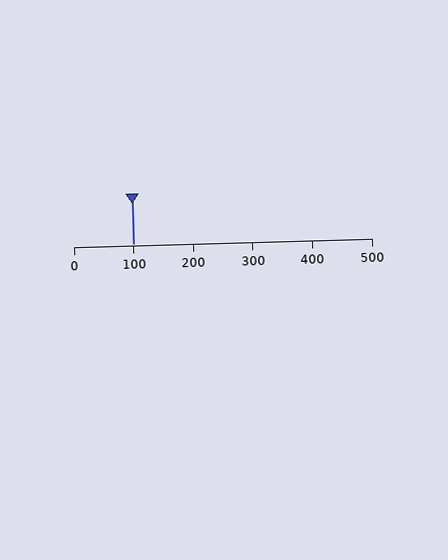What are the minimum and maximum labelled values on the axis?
The axis runs from 0 to 500.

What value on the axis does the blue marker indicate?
The marker indicates approximately 100.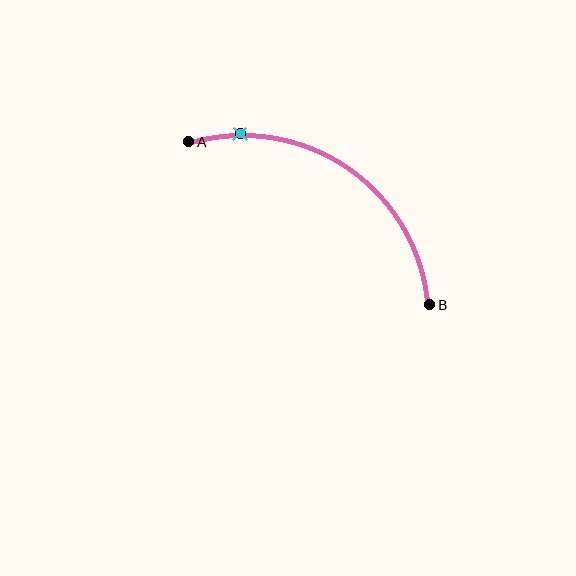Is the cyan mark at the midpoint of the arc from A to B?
No. The cyan mark lies on the arc but is closer to endpoint A. The arc midpoint would be at the point on the curve equidistant along the arc from both A and B.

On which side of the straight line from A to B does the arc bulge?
The arc bulges above and to the right of the straight line connecting A and B.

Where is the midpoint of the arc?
The arc midpoint is the point on the curve farthest from the straight line joining A and B. It sits above and to the right of that line.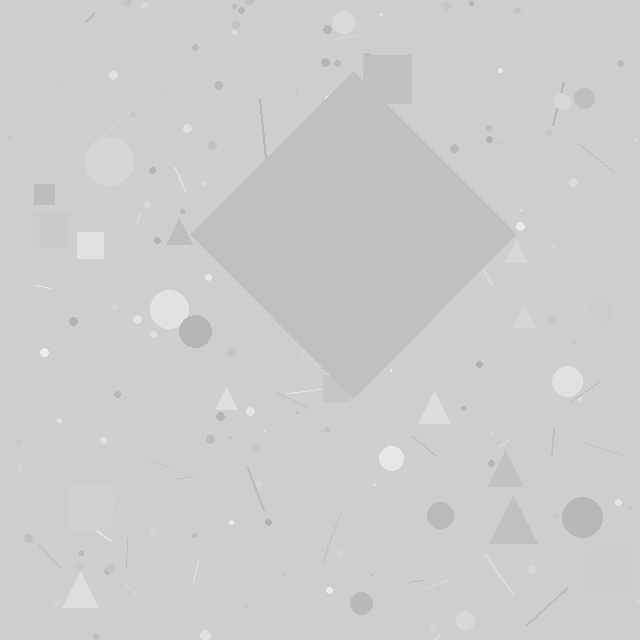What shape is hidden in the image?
A diamond is hidden in the image.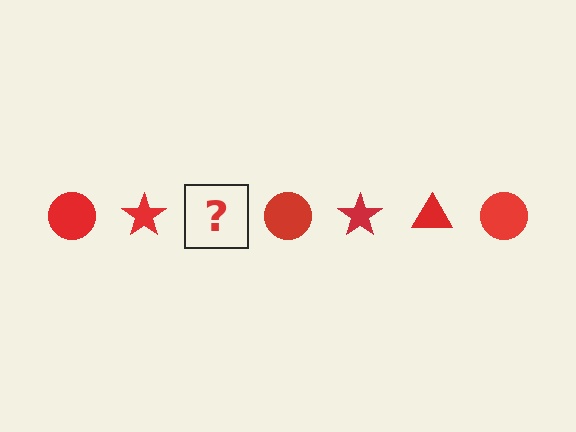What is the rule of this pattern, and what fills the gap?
The rule is that the pattern cycles through circle, star, triangle shapes in red. The gap should be filled with a red triangle.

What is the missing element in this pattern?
The missing element is a red triangle.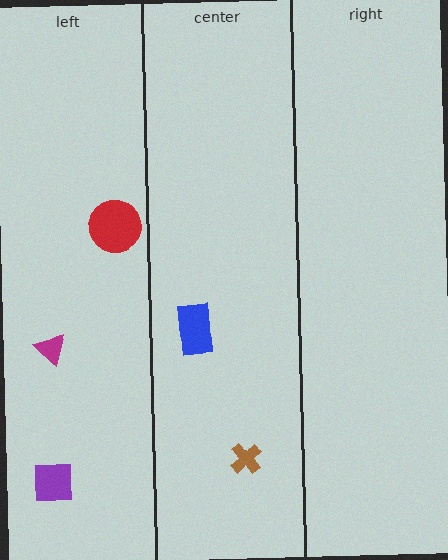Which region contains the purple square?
The left region.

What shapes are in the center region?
The brown cross, the blue rectangle.